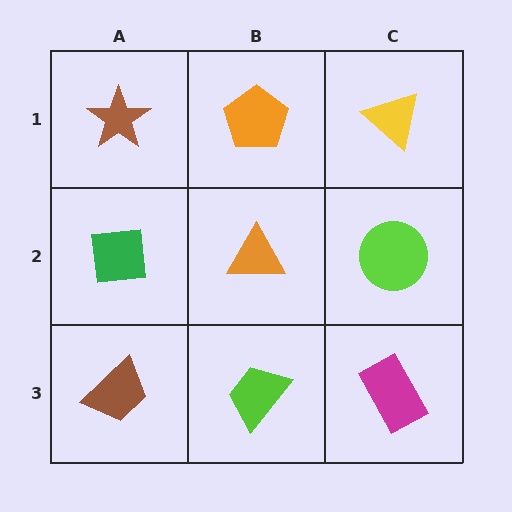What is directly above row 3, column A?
A green square.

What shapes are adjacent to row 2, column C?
A yellow triangle (row 1, column C), a magenta rectangle (row 3, column C), an orange triangle (row 2, column B).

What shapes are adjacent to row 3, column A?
A green square (row 2, column A), a lime trapezoid (row 3, column B).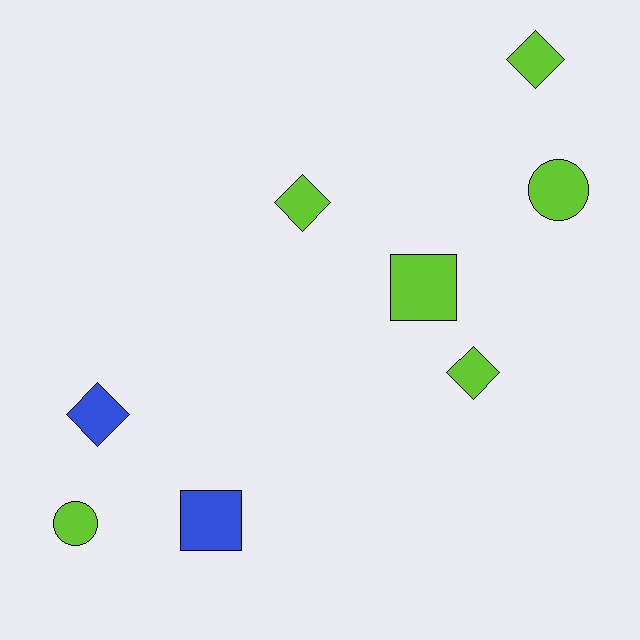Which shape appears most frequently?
Diamond, with 4 objects.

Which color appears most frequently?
Lime, with 6 objects.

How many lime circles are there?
There are 2 lime circles.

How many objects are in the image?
There are 8 objects.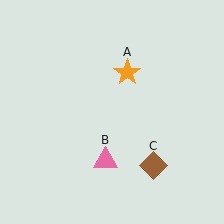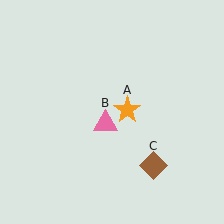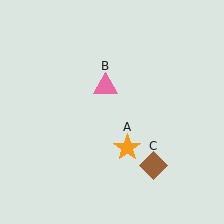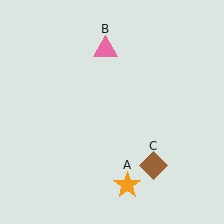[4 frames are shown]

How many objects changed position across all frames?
2 objects changed position: orange star (object A), pink triangle (object B).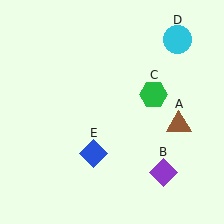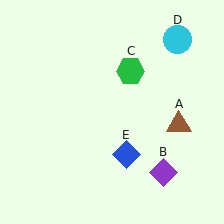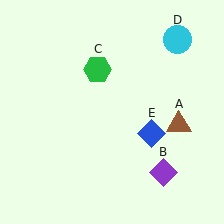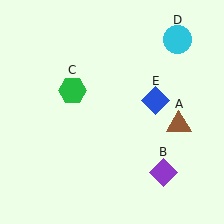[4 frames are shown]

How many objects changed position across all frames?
2 objects changed position: green hexagon (object C), blue diamond (object E).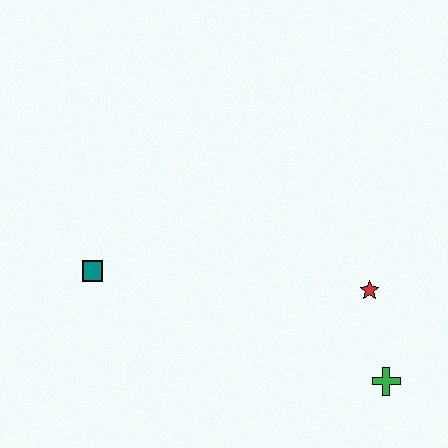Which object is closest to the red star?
The green cross is closest to the red star.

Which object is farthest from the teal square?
The green cross is farthest from the teal square.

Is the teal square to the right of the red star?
No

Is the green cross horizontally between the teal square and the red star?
No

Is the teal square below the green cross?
No